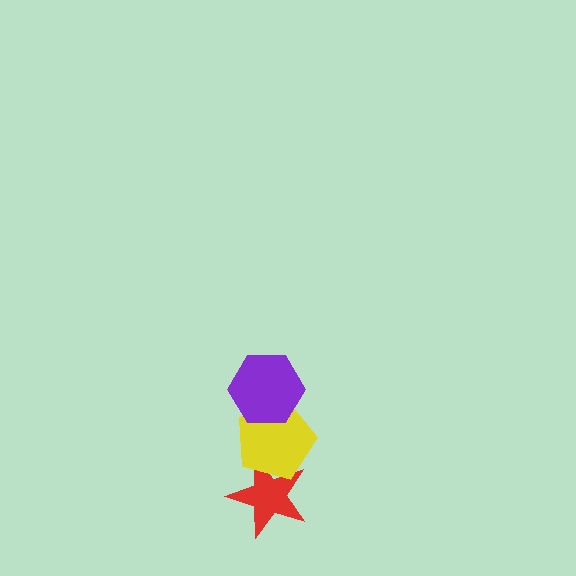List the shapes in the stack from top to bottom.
From top to bottom: the purple hexagon, the yellow pentagon, the red star.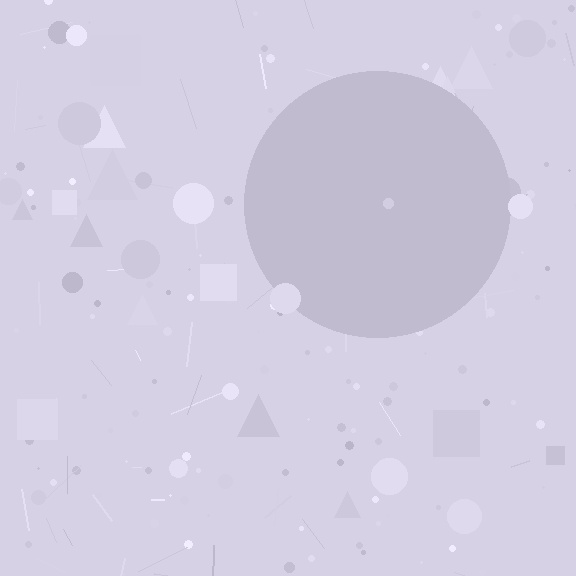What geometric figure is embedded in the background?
A circle is embedded in the background.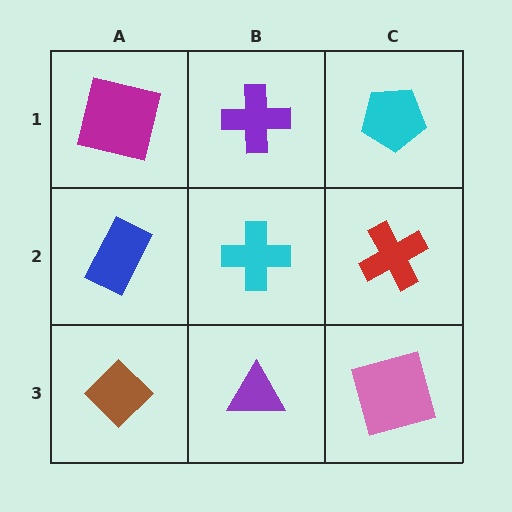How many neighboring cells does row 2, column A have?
3.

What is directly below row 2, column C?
A pink square.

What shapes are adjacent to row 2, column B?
A purple cross (row 1, column B), a purple triangle (row 3, column B), a blue rectangle (row 2, column A), a red cross (row 2, column C).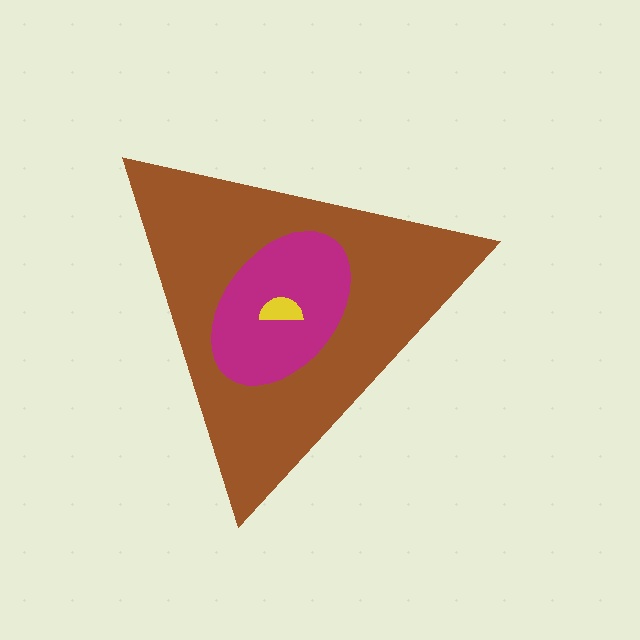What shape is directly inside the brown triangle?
The magenta ellipse.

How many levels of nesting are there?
3.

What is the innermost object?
The yellow semicircle.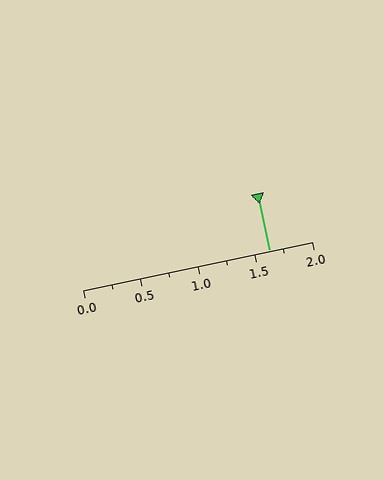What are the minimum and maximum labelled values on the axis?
The axis runs from 0.0 to 2.0.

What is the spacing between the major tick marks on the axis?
The major ticks are spaced 0.5 apart.